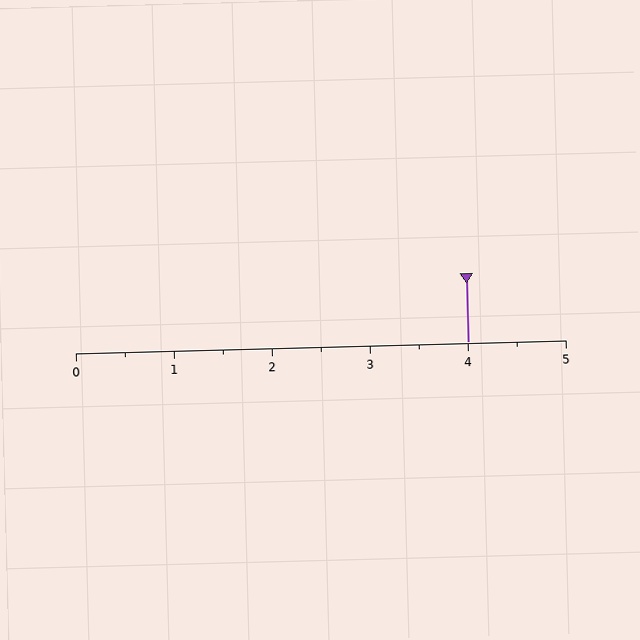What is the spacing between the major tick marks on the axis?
The major ticks are spaced 1 apart.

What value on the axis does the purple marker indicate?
The marker indicates approximately 4.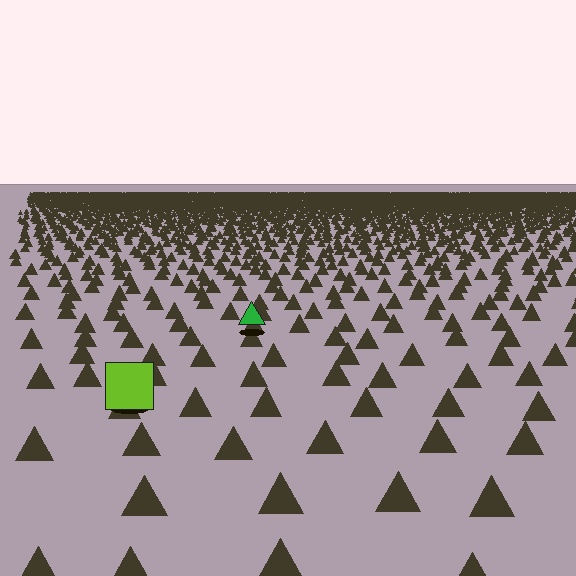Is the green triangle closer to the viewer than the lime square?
No. The lime square is closer — you can tell from the texture gradient: the ground texture is coarser near it.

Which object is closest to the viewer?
The lime square is closest. The texture marks near it are larger and more spread out.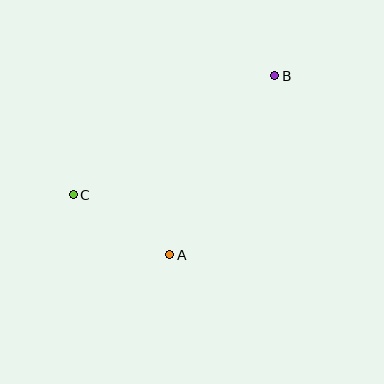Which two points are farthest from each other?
Points B and C are farthest from each other.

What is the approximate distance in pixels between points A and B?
The distance between A and B is approximately 208 pixels.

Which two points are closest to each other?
Points A and C are closest to each other.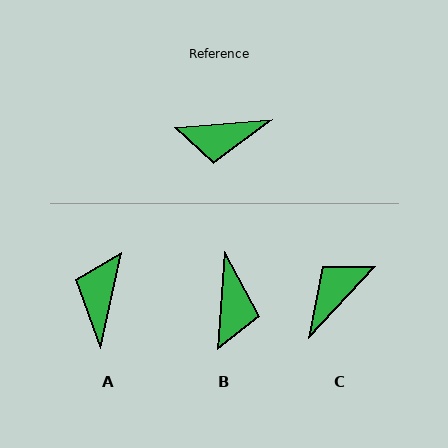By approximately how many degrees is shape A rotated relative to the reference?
Approximately 107 degrees clockwise.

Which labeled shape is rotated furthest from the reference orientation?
C, about 138 degrees away.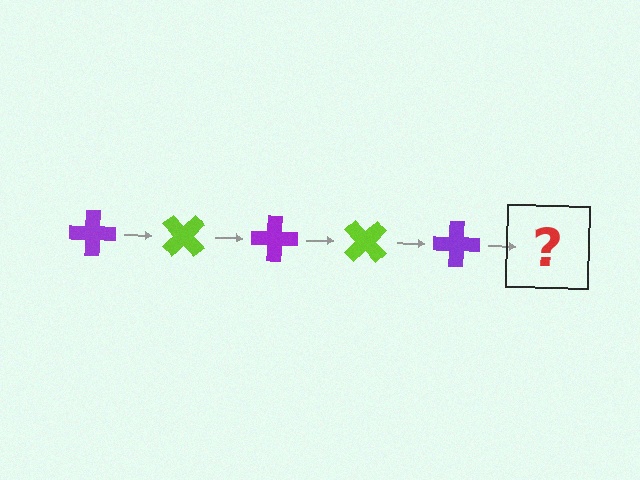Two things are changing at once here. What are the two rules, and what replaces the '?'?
The two rules are that it rotates 45 degrees each step and the color cycles through purple and lime. The '?' should be a lime cross, rotated 225 degrees from the start.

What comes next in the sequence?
The next element should be a lime cross, rotated 225 degrees from the start.